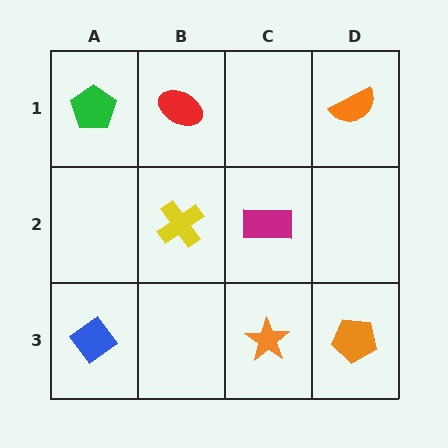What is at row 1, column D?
An orange semicircle.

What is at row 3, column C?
An orange star.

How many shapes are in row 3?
3 shapes.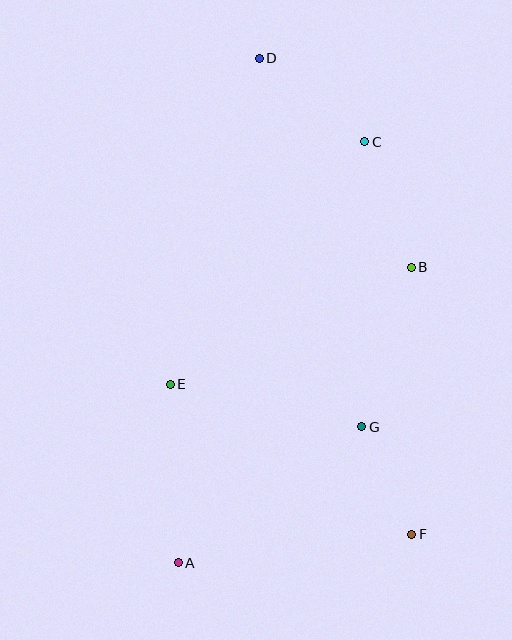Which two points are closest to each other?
Points F and G are closest to each other.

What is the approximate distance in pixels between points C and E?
The distance between C and E is approximately 311 pixels.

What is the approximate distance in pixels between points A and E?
The distance between A and E is approximately 179 pixels.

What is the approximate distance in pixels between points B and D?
The distance between B and D is approximately 258 pixels.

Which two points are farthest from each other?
Points A and D are farthest from each other.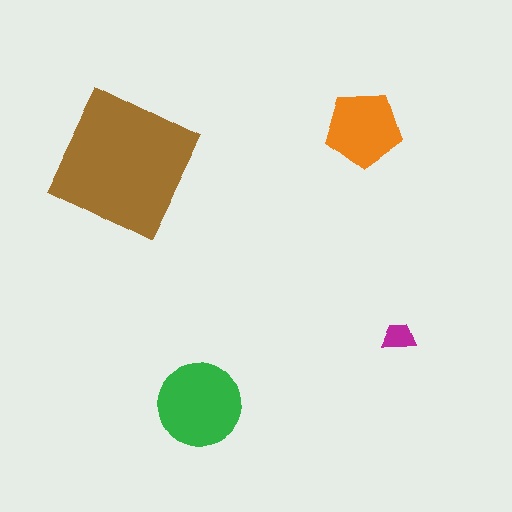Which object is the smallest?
The magenta trapezoid.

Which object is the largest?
The brown square.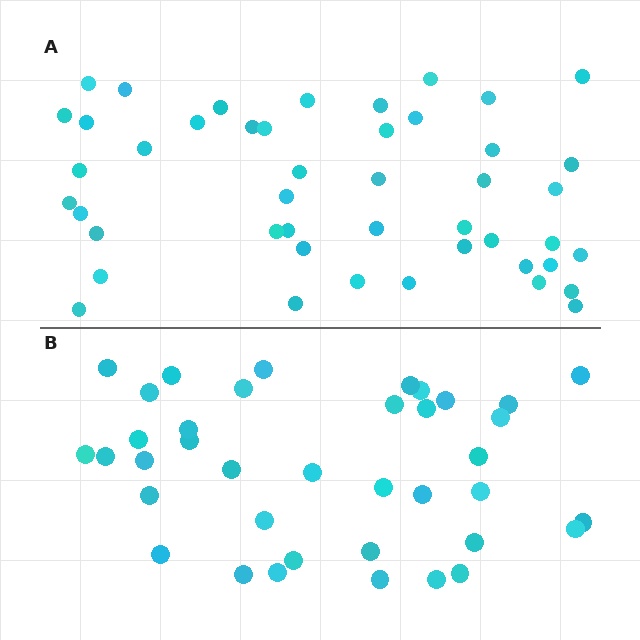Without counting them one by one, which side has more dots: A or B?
Region A (the top region) has more dots.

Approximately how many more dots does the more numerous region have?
Region A has roughly 8 or so more dots than region B.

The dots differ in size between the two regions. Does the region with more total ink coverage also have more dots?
No. Region B has more total ink coverage because its dots are larger, but region A actually contains more individual dots. Total area can be misleading — the number of items is what matters here.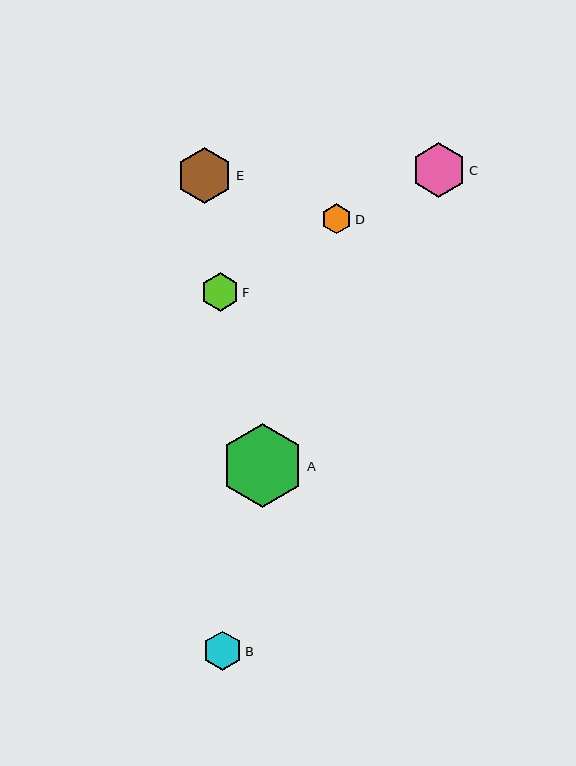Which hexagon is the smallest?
Hexagon D is the smallest with a size of approximately 30 pixels.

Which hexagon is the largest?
Hexagon A is the largest with a size of approximately 83 pixels.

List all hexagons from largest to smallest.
From largest to smallest: A, E, C, B, F, D.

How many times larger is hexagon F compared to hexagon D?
Hexagon F is approximately 1.3 times the size of hexagon D.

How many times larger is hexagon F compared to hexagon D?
Hexagon F is approximately 1.3 times the size of hexagon D.